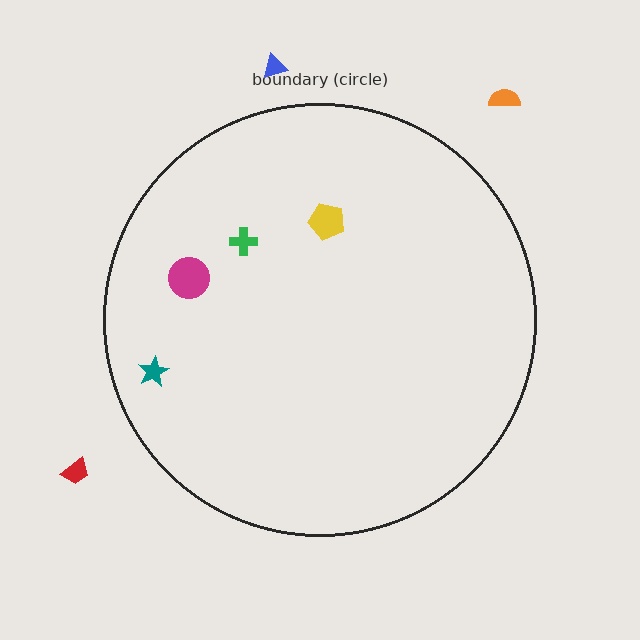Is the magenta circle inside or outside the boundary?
Inside.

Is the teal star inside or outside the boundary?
Inside.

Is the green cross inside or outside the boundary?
Inside.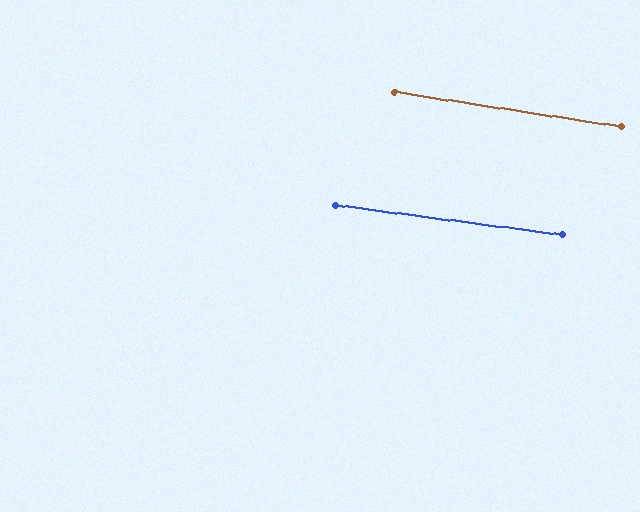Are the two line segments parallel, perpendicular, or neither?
Parallel — their directions differ by only 1.1°.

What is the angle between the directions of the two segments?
Approximately 1 degree.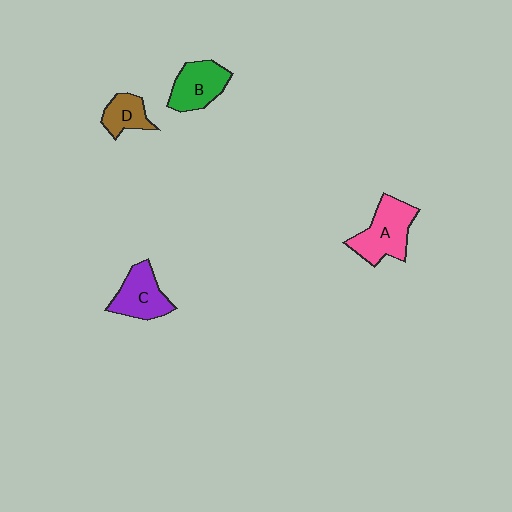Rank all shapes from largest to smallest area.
From largest to smallest: A (pink), B (green), C (purple), D (brown).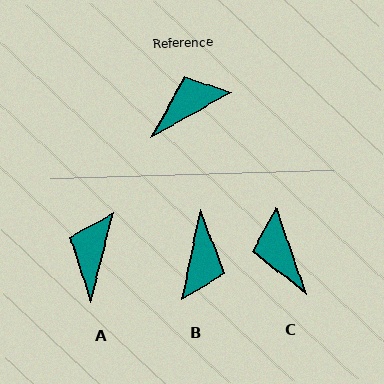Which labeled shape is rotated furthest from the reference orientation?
B, about 131 degrees away.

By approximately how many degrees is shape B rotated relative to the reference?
Approximately 131 degrees clockwise.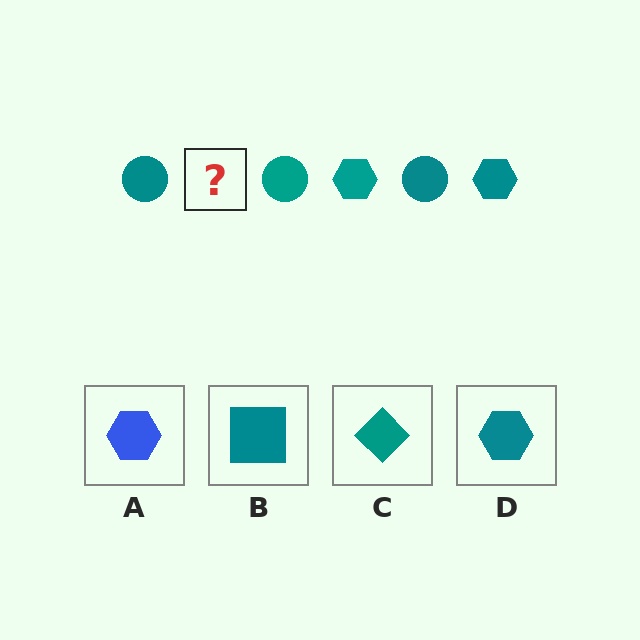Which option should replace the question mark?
Option D.